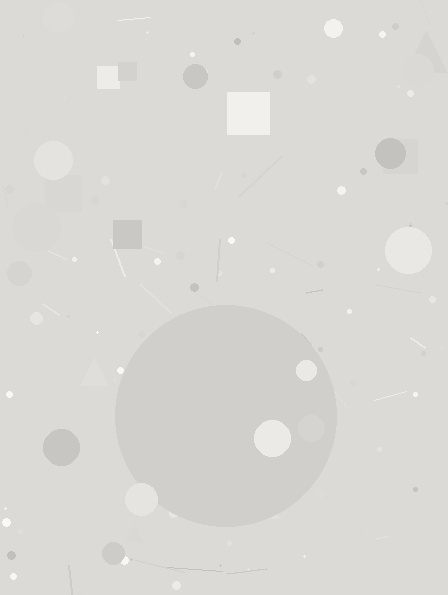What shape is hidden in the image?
A circle is hidden in the image.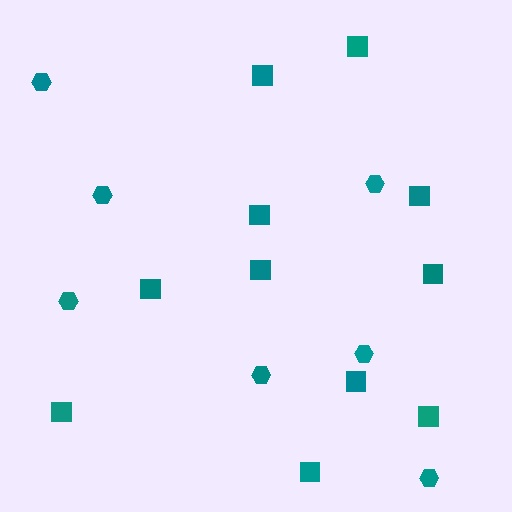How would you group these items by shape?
There are 2 groups: one group of hexagons (7) and one group of squares (11).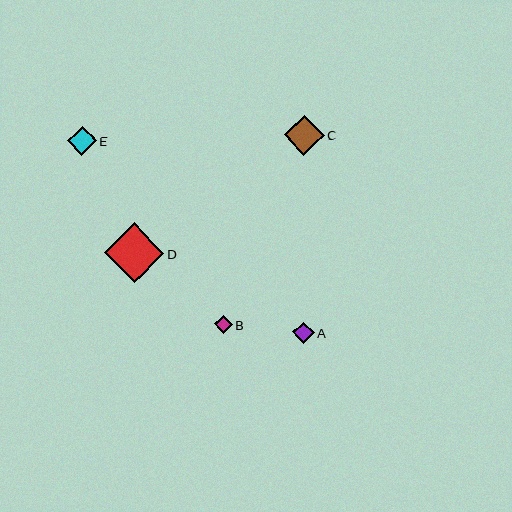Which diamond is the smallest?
Diamond B is the smallest with a size of approximately 18 pixels.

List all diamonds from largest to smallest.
From largest to smallest: D, C, E, A, B.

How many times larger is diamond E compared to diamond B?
Diamond E is approximately 1.6 times the size of diamond B.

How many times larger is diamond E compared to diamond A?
Diamond E is approximately 1.3 times the size of diamond A.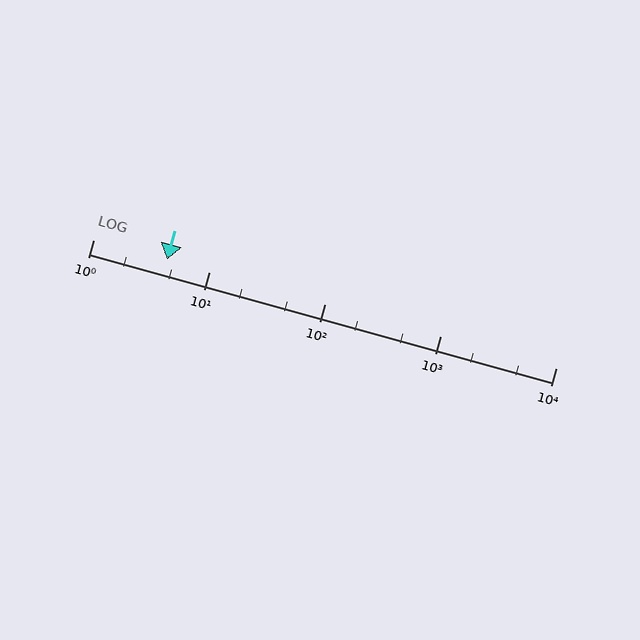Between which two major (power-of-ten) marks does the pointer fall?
The pointer is between 1 and 10.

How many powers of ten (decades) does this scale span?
The scale spans 4 decades, from 1 to 10000.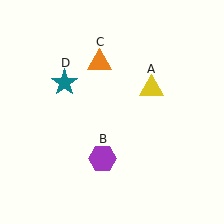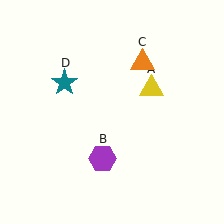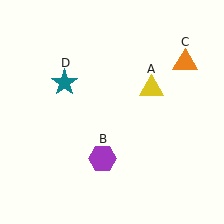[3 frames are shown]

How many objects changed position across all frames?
1 object changed position: orange triangle (object C).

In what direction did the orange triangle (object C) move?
The orange triangle (object C) moved right.